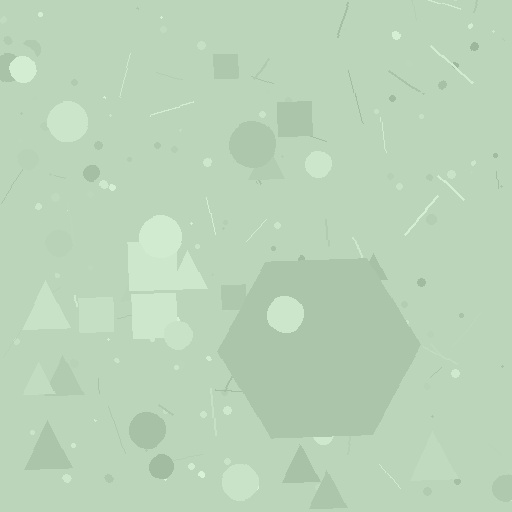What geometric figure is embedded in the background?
A hexagon is embedded in the background.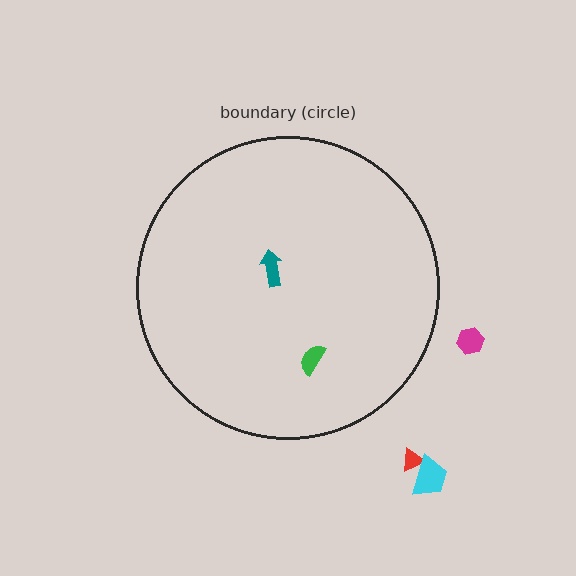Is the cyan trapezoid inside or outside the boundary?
Outside.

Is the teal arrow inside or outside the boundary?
Inside.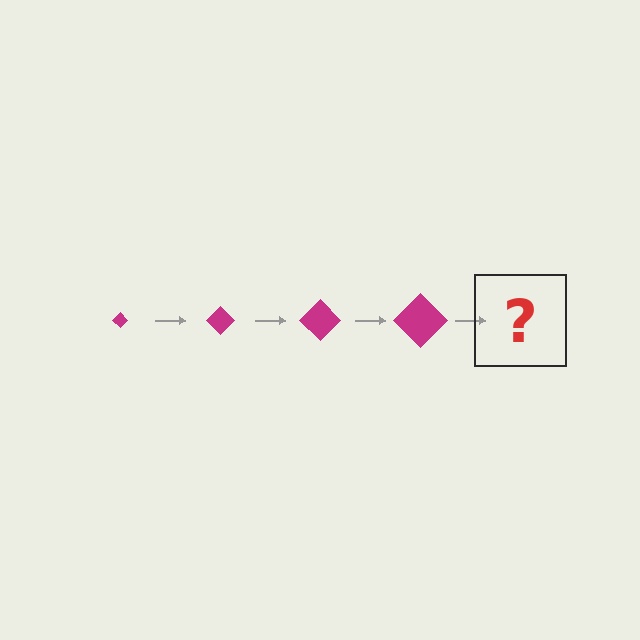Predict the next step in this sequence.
The next step is a magenta diamond, larger than the previous one.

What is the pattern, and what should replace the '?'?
The pattern is that the diamond gets progressively larger each step. The '?' should be a magenta diamond, larger than the previous one.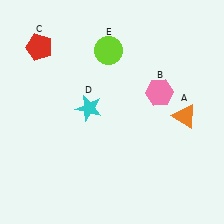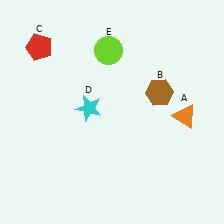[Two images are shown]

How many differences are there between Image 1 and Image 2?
There is 1 difference between the two images.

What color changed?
The hexagon (B) changed from pink in Image 1 to brown in Image 2.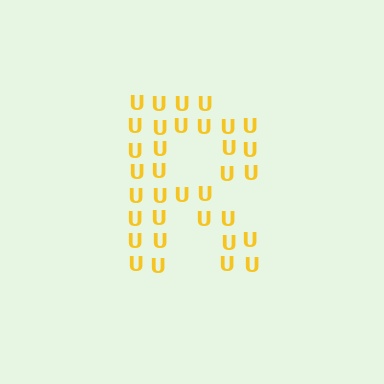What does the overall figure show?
The overall figure shows the letter R.